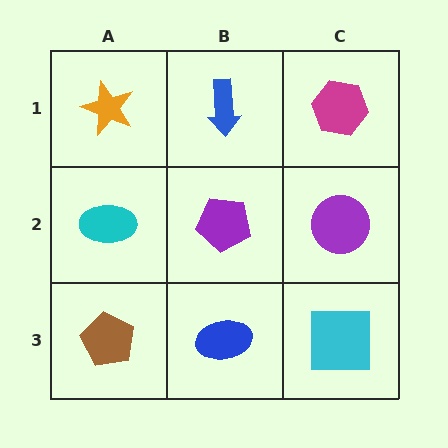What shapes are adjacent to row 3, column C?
A purple circle (row 2, column C), a blue ellipse (row 3, column B).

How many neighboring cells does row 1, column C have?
2.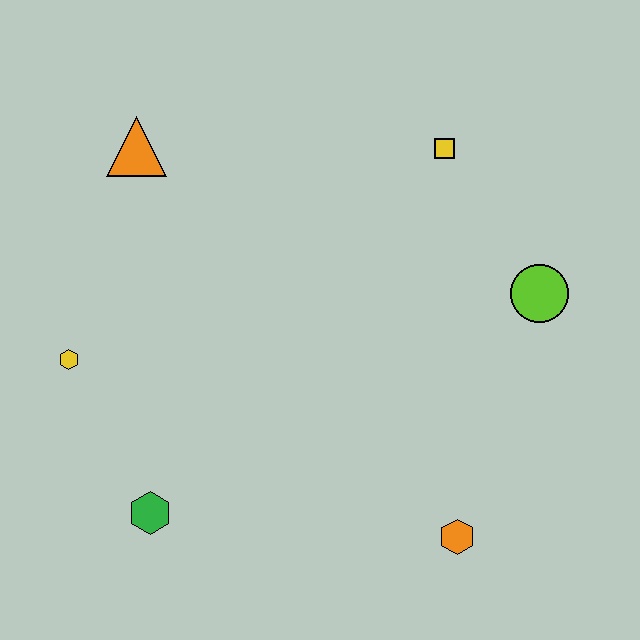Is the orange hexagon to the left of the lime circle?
Yes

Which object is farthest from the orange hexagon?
The orange triangle is farthest from the orange hexagon.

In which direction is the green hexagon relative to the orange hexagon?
The green hexagon is to the left of the orange hexagon.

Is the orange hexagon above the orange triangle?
No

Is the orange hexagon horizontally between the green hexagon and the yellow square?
No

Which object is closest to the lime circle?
The yellow square is closest to the lime circle.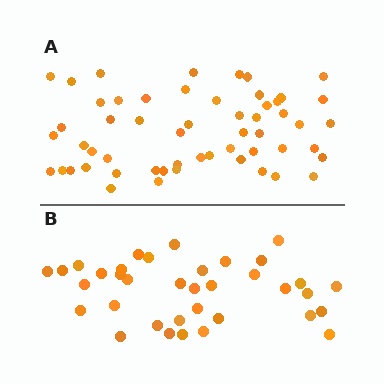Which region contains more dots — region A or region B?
Region A (the top region) has more dots.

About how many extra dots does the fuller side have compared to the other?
Region A has approximately 20 more dots than region B.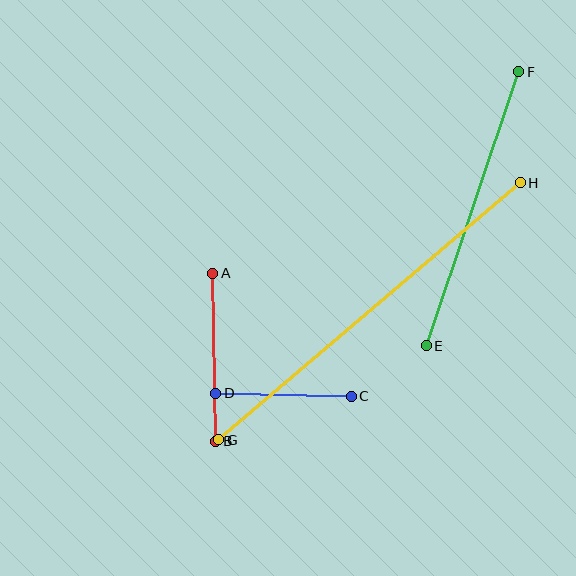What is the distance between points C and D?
The distance is approximately 135 pixels.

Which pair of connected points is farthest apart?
Points G and H are farthest apart.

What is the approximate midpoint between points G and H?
The midpoint is at approximately (370, 311) pixels.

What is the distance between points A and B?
The distance is approximately 168 pixels.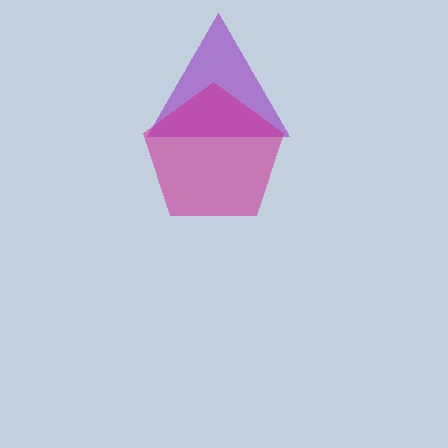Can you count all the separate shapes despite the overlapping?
Yes, there are 2 separate shapes.